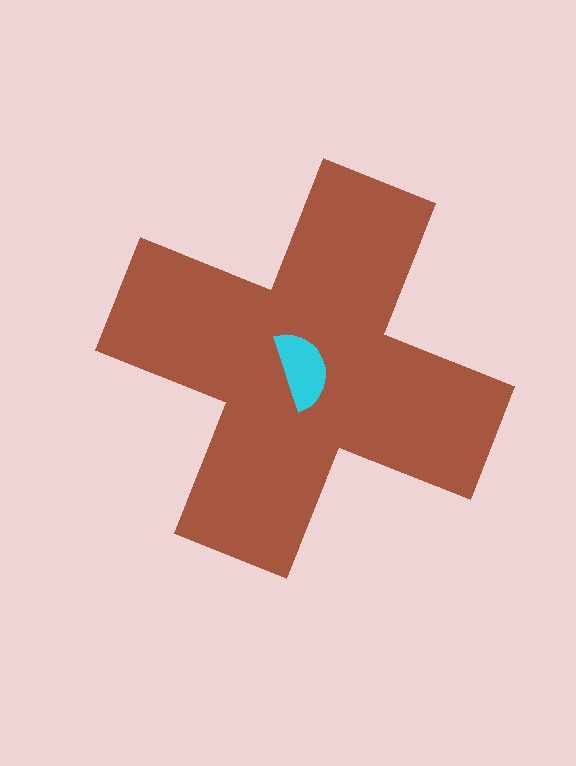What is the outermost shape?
The brown cross.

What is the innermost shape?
The cyan semicircle.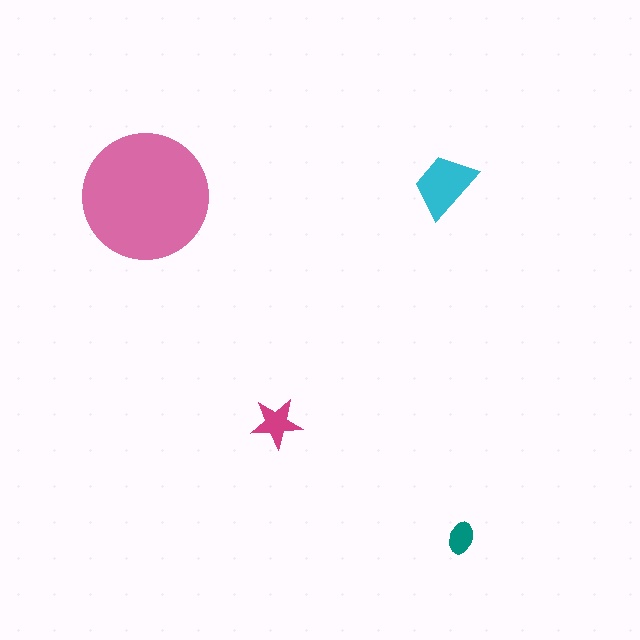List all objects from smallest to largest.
The teal ellipse, the magenta star, the cyan trapezoid, the pink circle.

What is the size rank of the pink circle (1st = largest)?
1st.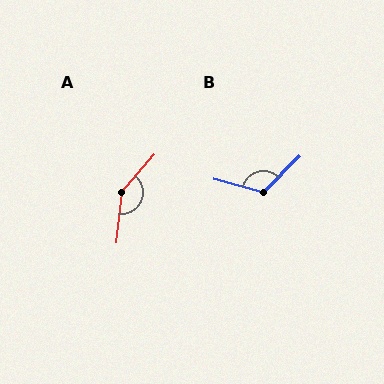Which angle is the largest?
A, at approximately 146 degrees.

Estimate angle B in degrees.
Approximately 121 degrees.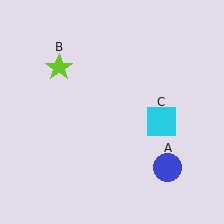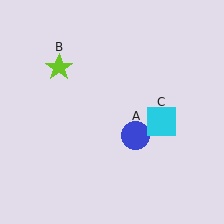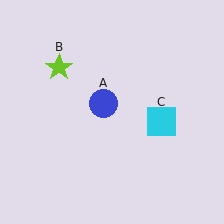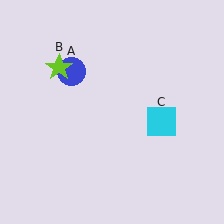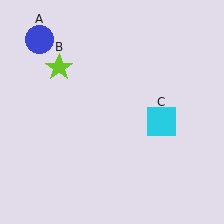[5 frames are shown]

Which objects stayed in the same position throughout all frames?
Lime star (object B) and cyan square (object C) remained stationary.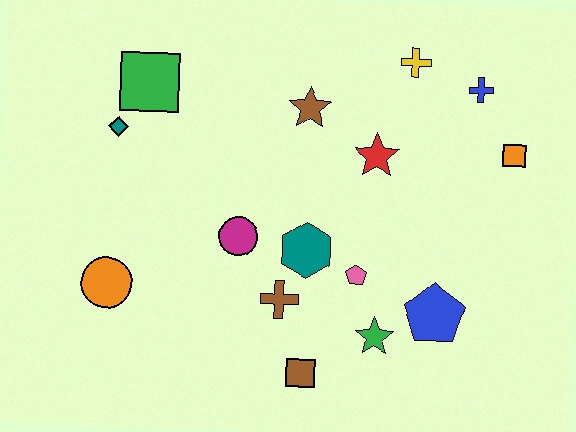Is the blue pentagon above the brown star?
No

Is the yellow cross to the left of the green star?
No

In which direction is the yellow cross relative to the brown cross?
The yellow cross is above the brown cross.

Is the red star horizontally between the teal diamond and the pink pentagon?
No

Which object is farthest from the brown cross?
The blue cross is farthest from the brown cross.